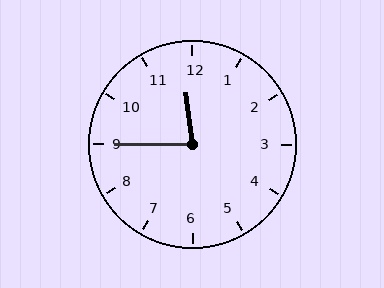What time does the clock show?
11:45.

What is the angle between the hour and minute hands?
Approximately 82 degrees.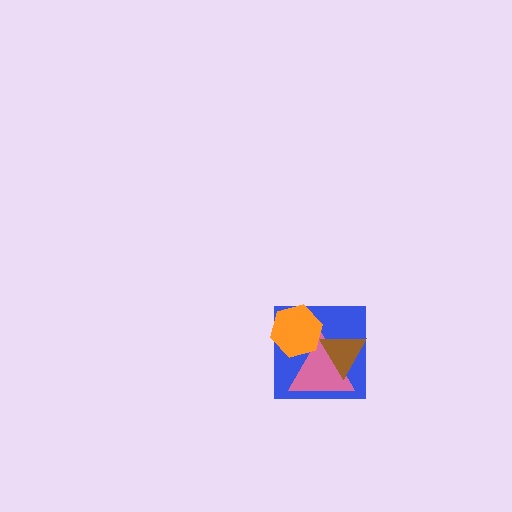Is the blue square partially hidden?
Yes, it is partially covered by another shape.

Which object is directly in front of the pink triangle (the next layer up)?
The brown triangle is directly in front of the pink triangle.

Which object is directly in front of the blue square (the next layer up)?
The pink triangle is directly in front of the blue square.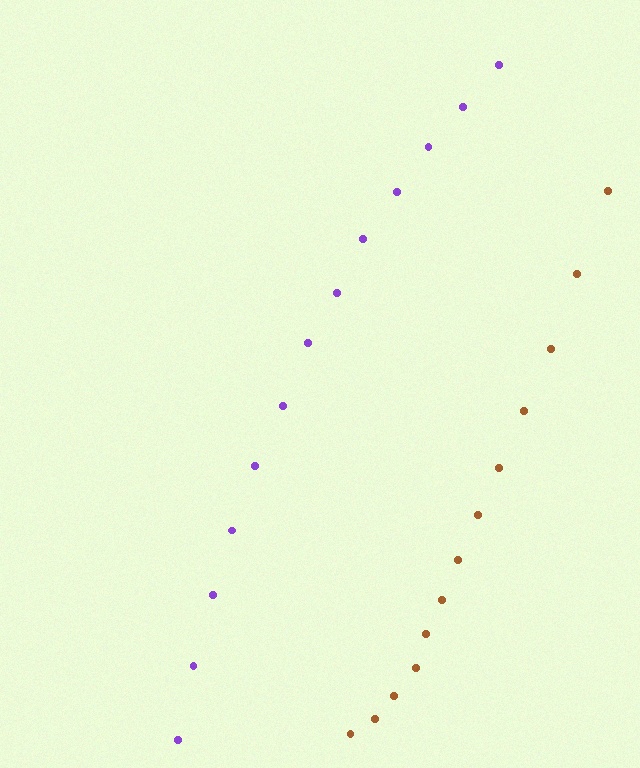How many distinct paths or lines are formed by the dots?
There are 2 distinct paths.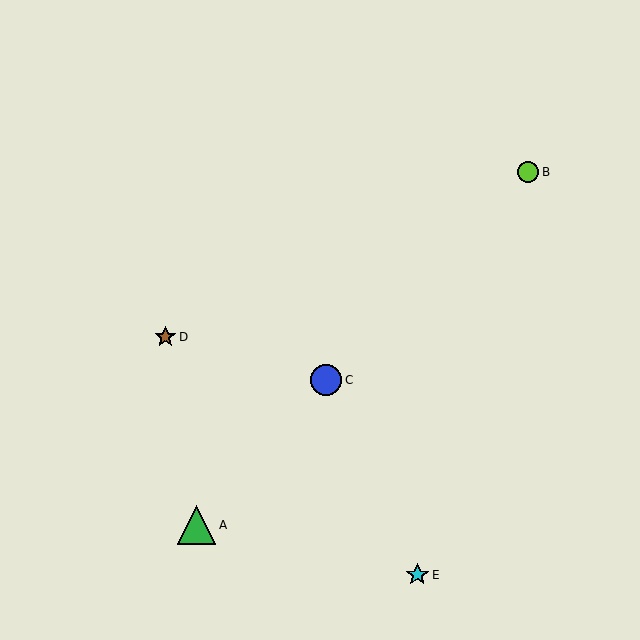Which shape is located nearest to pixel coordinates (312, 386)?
The blue circle (labeled C) at (326, 380) is nearest to that location.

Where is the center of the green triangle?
The center of the green triangle is at (197, 525).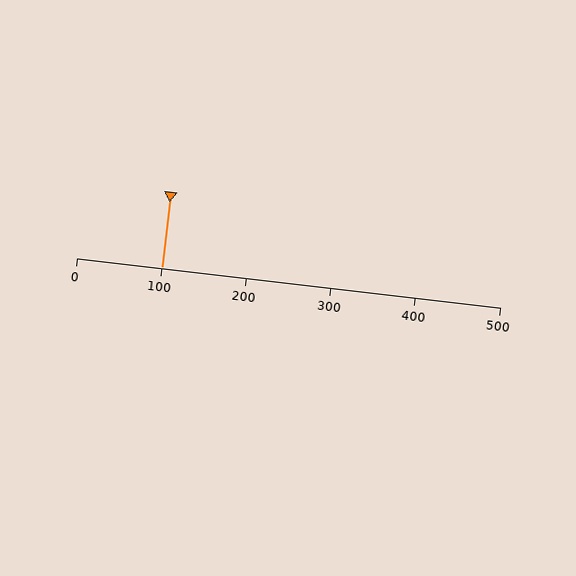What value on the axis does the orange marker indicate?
The marker indicates approximately 100.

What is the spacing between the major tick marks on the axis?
The major ticks are spaced 100 apart.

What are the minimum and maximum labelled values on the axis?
The axis runs from 0 to 500.